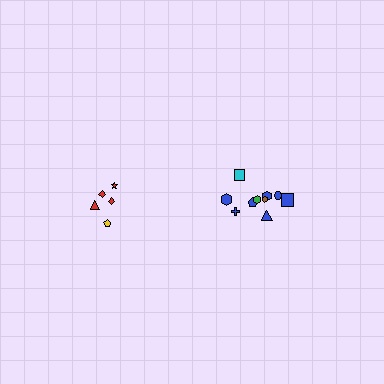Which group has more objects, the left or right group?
The right group.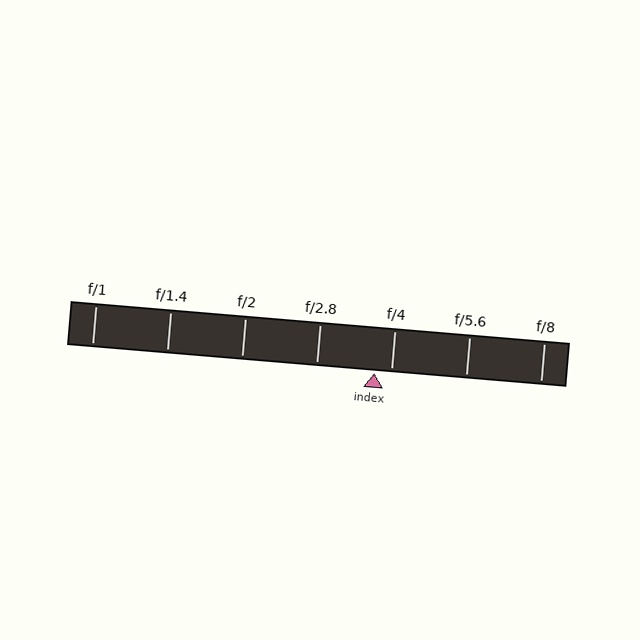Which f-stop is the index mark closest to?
The index mark is closest to f/4.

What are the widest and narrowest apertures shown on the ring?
The widest aperture shown is f/1 and the narrowest is f/8.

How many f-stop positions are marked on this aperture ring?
There are 7 f-stop positions marked.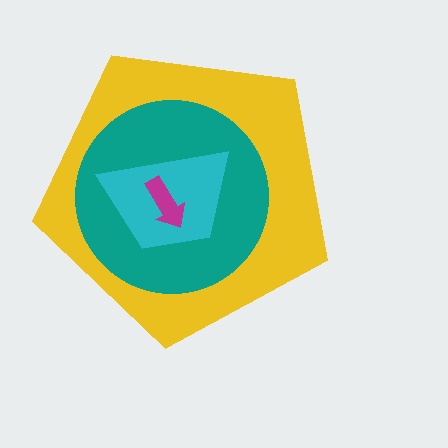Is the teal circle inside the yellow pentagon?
Yes.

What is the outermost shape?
The yellow pentagon.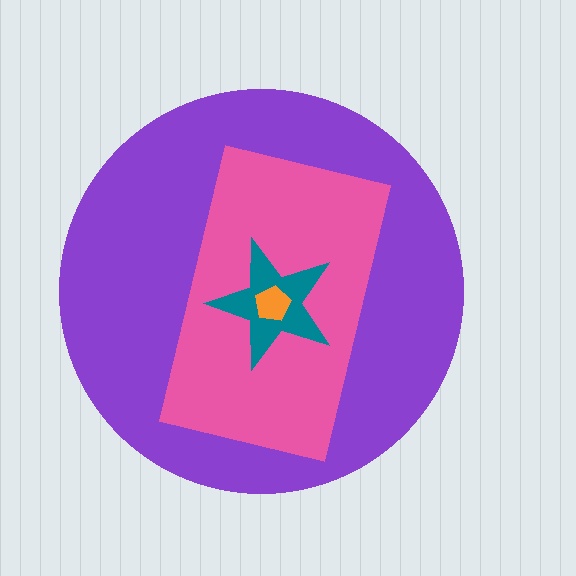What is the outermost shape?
The purple circle.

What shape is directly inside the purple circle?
The pink rectangle.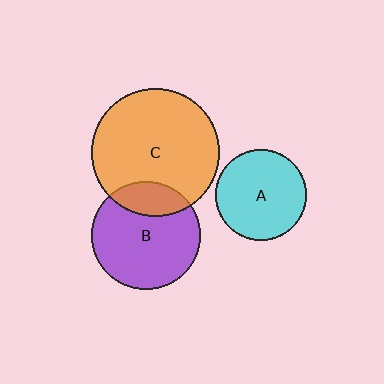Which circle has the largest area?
Circle C (orange).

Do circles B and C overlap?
Yes.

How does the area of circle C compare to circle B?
Approximately 1.4 times.